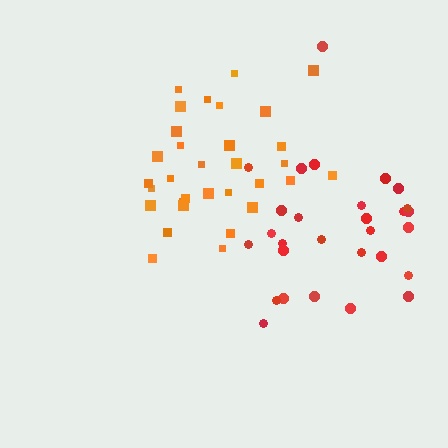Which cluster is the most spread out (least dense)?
Red.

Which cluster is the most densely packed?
Orange.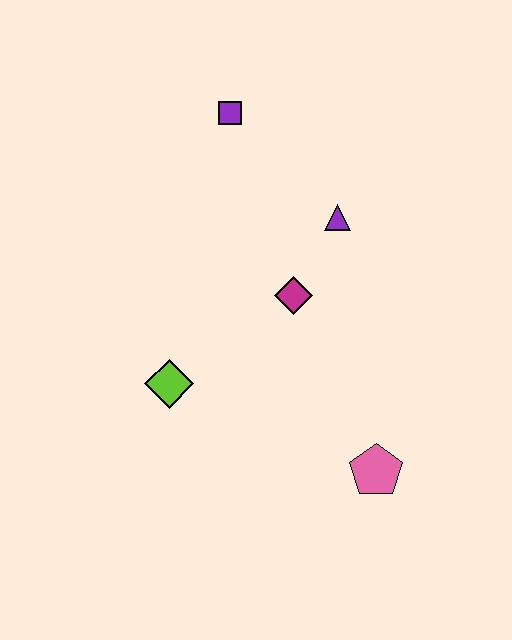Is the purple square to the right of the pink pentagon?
No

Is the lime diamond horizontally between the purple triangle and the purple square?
No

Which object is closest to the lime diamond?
The magenta diamond is closest to the lime diamond.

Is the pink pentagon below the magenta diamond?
Yes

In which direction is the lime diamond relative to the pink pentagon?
The lime diamond is to the left of the pink pentagon.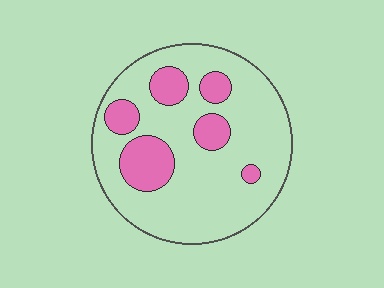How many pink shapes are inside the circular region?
6.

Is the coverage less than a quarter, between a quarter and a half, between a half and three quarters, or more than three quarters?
Less than a quarter.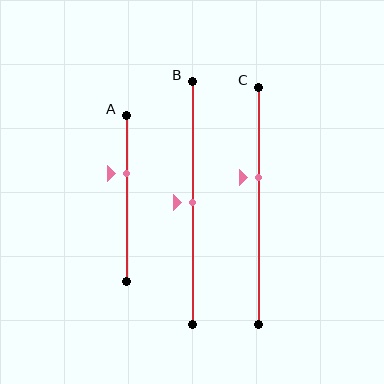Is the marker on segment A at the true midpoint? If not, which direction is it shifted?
No, the marker on segment A is shifted upward by about 15% of the segment length.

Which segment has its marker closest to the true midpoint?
Segment B has its marker closest to the true midpoint.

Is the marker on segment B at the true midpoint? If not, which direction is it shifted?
Yes, the marker on segment B is at the true midpoint.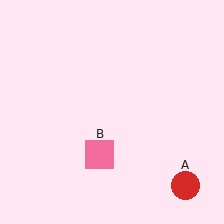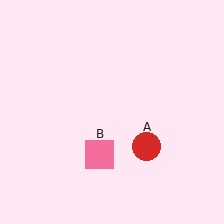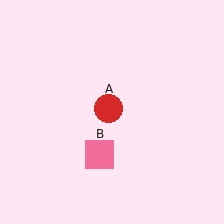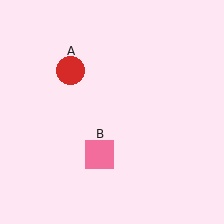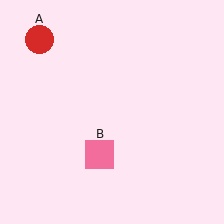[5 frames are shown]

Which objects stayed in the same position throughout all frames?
Pink square (object B) remained stationary.